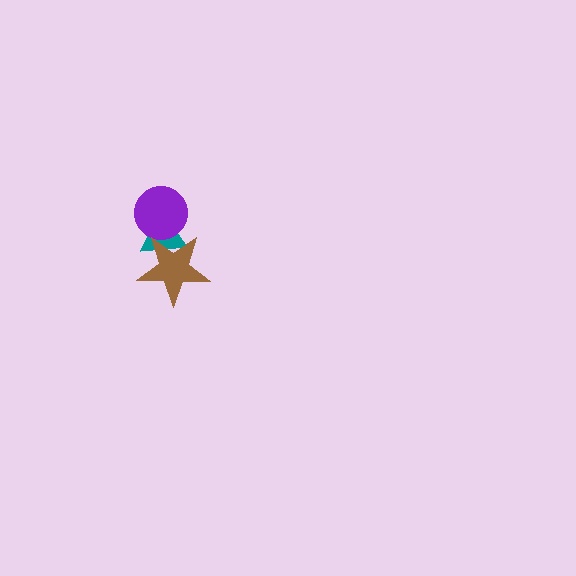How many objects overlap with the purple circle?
2 objects overlap with the purple circle.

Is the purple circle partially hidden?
Yes, it is partially covered by another shape.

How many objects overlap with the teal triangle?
2 objects overlap with the teal triangle.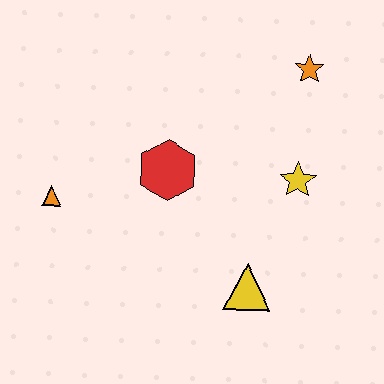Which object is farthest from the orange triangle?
The orange star is farthest from the orange triangle.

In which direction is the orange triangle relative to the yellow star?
The orange triangle is to the left of the yellow star.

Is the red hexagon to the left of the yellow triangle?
Yes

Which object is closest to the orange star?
The yellow star is closest to the orange star.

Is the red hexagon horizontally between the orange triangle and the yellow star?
Yes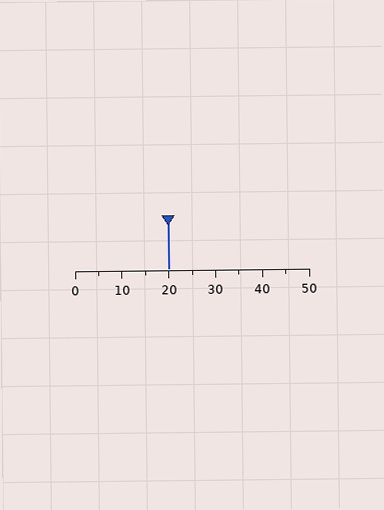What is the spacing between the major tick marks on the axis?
The major ticks are spaced 10 apart.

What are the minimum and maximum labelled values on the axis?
The axis runs from 0 to 50.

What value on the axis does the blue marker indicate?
The marker indicates approximately 20.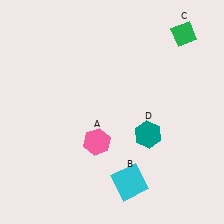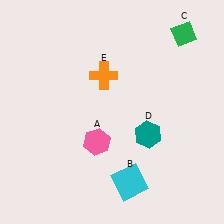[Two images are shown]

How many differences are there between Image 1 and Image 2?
There is 1 difference between the two images.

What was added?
An orange cross (E) was added in Image 2.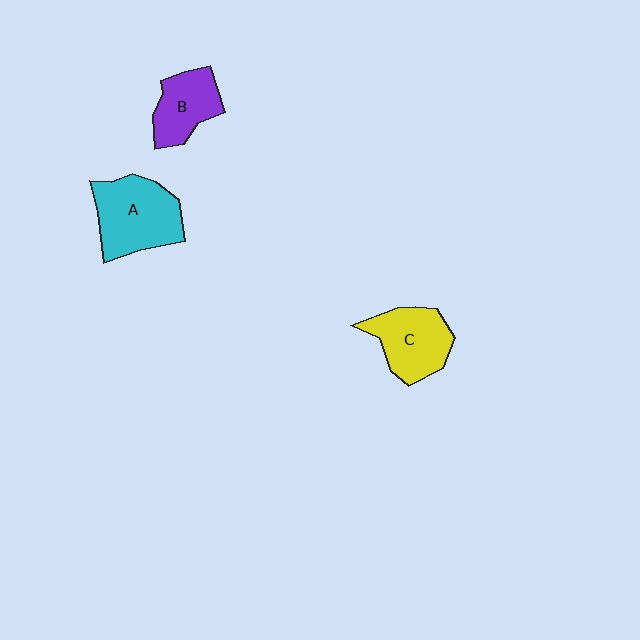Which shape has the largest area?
Shape A (cyan).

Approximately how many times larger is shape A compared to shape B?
Approximately 1.5 times.